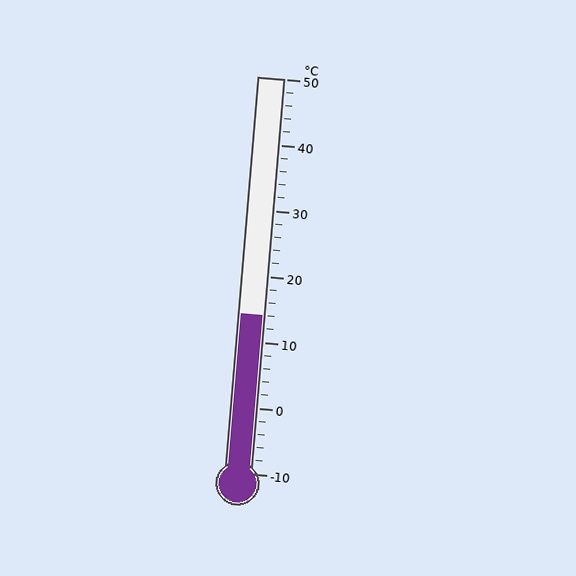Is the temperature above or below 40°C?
The temperature is below 40°C.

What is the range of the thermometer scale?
The thermometer scale ranges from -10°C to 50°C.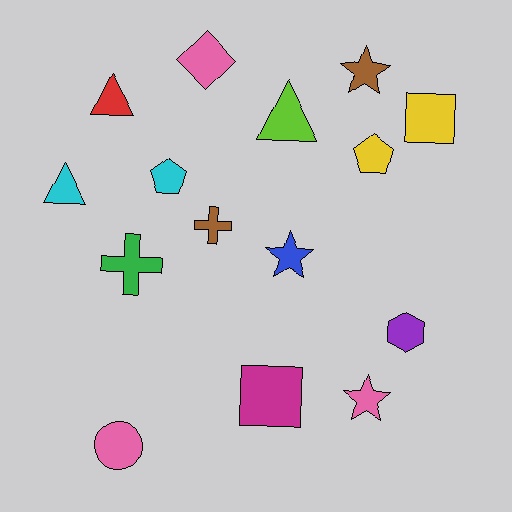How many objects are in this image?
There are 15 objects.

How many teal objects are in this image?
There are no teal objects.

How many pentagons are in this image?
There are 2 pentagons.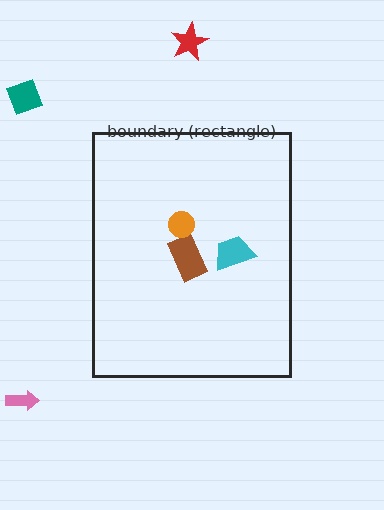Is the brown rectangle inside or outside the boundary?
Inside.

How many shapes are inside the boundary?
3 inside, 3 outside.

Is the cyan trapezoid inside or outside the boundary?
Inside.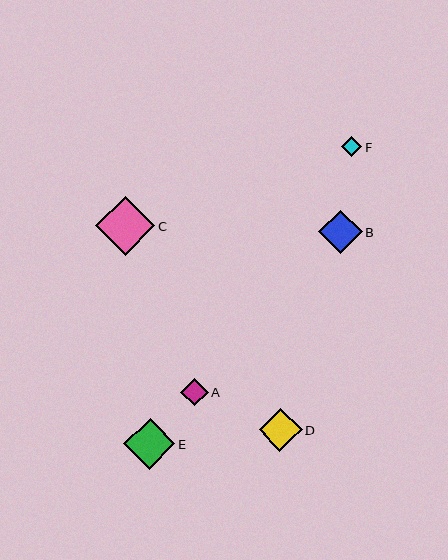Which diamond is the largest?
Diamond C is the largest with a size of approximately 59 pixels.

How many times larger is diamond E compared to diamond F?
Diamond E is approximately 2.6 times the size of diamond F.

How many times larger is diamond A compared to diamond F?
Diamond A is approximately 1.4 times the size of diamond F.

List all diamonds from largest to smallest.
From largest to smallest: C, E, B, D, A, F.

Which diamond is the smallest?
Diamond F is the smallest with a size of approximately 20 pixels.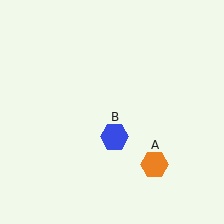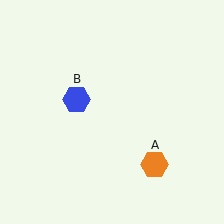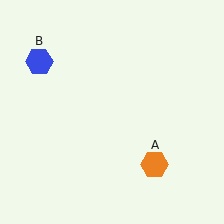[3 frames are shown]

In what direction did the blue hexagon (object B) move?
The blue hexagon (object B) moved up and to the left.